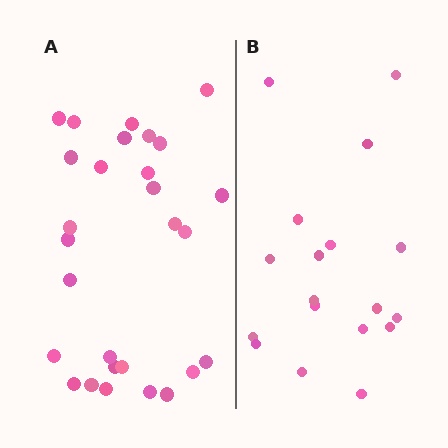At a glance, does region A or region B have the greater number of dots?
Region A (the left region) has more dots.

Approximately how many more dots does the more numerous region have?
Region A has roughly 10 or so more dots than region B.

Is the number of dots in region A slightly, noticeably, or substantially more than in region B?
Region A has substantially more. The ratio is roughly 1.6 to 1.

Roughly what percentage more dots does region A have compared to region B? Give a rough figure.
About 55% more.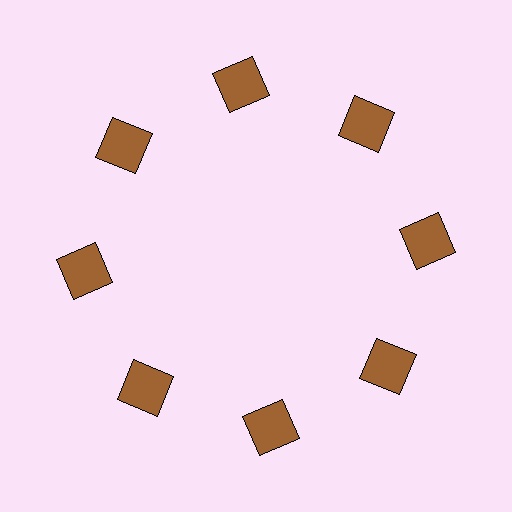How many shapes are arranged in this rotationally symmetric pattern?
There are 8 shapes, arranged in 8 groups of 1.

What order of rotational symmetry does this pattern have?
This pattern has 8-fold rotational symmetry.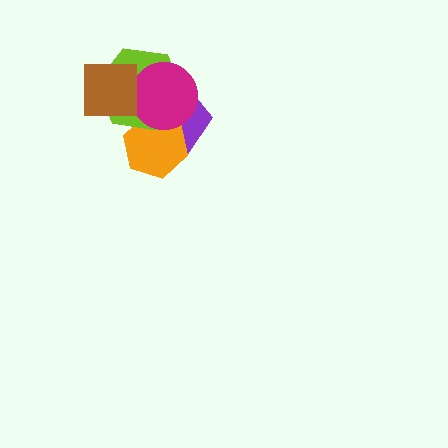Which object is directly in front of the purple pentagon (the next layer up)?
The orange hexagon is directly in front of the purple pentagon.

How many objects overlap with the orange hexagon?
3 objects overlap with the orange hexagon.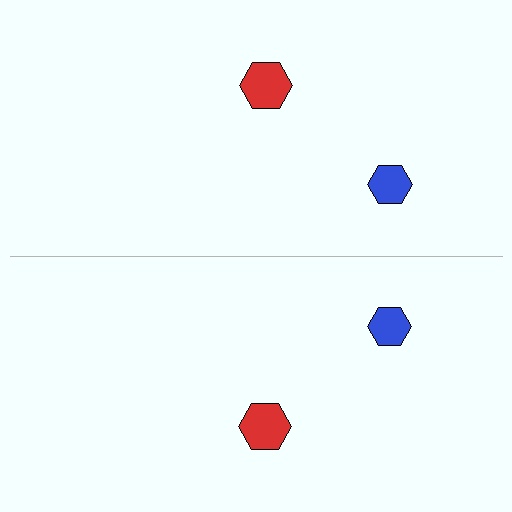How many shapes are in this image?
There are 4 shapes in this image.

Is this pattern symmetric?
Yes, this pattern has bilateral (reflection) symmetry.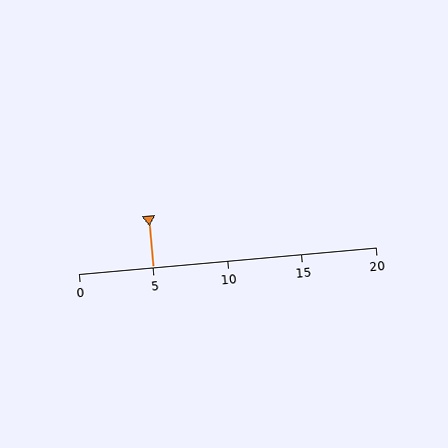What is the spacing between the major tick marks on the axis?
The major ticks are spaced 5 apart.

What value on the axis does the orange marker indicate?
The marker indicates approximately 5.